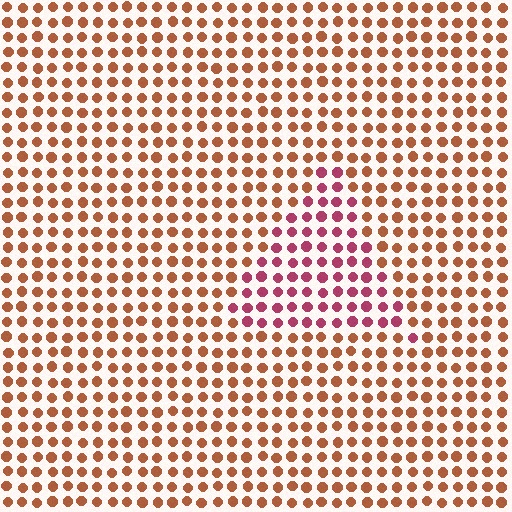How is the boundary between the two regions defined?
The boundary is defined purely by a slight shift in hue (about 41 degrees). Spacing, size, and orientation are identical on both sides.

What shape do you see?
I see a triangle.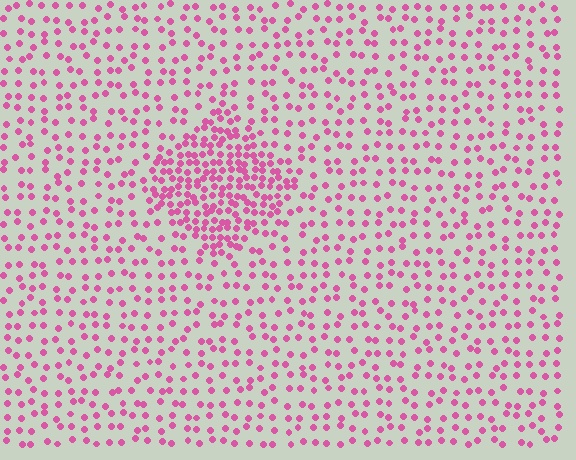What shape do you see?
I see a diamond.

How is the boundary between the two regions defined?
The boundary is defined by a change in element density (approximately 2.4x ratio). All elements are the same color, size, and shape.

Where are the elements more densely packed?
The elements are more densely packed inside the diamond boundary.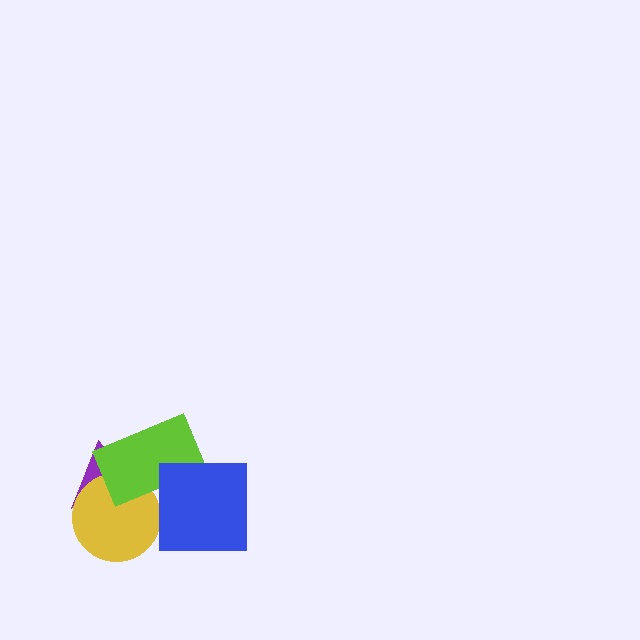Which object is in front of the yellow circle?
The lime rectangle is in front of the yellow circle.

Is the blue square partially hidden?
No, no other shape covers it.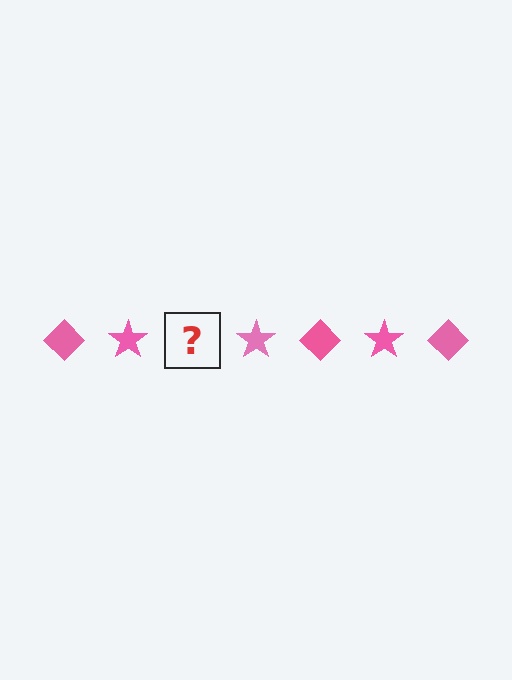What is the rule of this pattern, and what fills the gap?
The rule is that the pattern cycles through diamond, star shapes in pink. The gap should be filled with a pink diamond.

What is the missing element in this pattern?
The missing element is a pink diamond.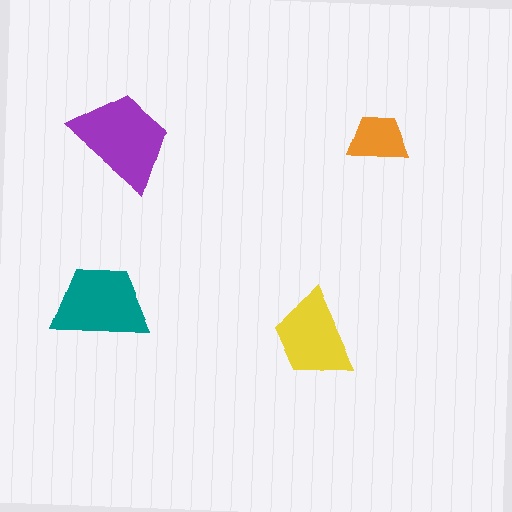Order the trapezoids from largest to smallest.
the purple one, the teal one, the yellow one, the orange one.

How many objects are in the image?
There are 4 objects in the image.